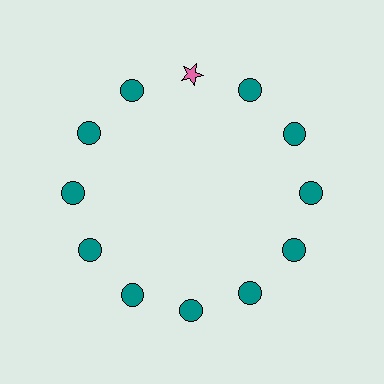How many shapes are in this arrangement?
There are 12 shapes arranged in a ring pattern.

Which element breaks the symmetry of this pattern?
The pink star at roughly the 12 o'clock position breaks the symmetry. All other shapes are teal circles.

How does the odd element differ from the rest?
It differs in both color (pink instead of teal) and shape (star instead of circle).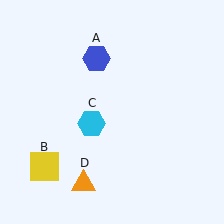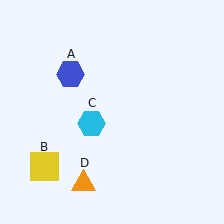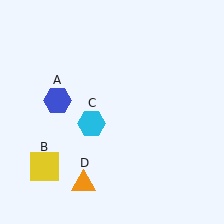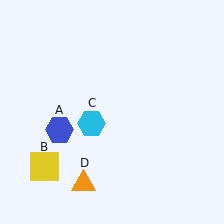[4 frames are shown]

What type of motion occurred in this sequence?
The blue hexagon (object A) rotated counterclockwise around the center of the scene.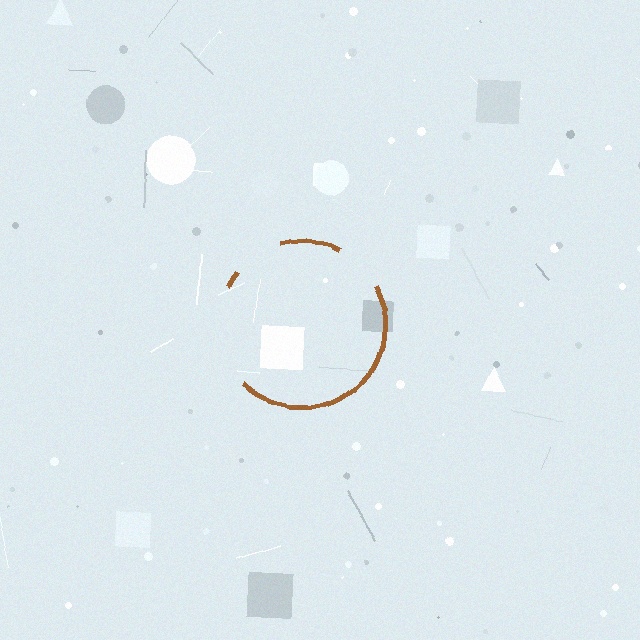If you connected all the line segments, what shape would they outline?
They would outline a circle.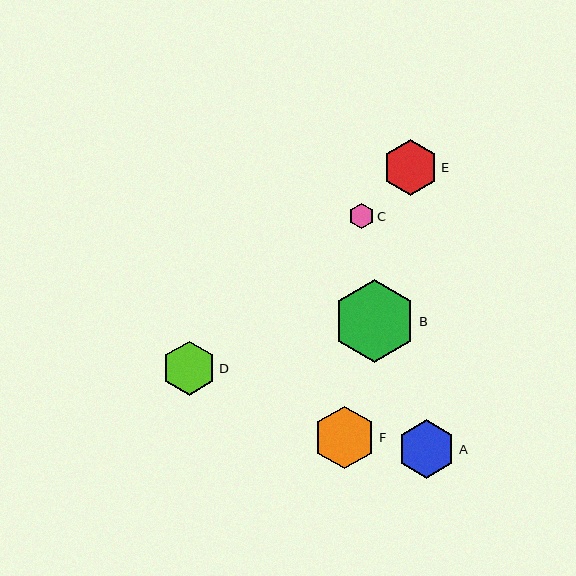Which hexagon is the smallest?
Hexagon C is the smallest with a size of approximately 25 pixels.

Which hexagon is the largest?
Hexagon B is the largest with a size of approximately 83 pixels.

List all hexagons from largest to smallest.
From largest to smallest: B, F, A, E, D, C.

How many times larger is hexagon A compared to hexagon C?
Hexagon A is approximately 2.3 times the size of hexagon C.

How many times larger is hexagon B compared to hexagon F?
Hexagon B is approximately 1.3 times the size of hexagon F.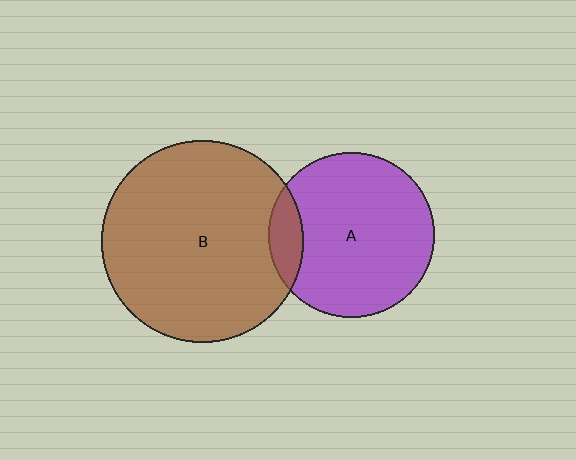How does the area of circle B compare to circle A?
Approximately 1.5 times.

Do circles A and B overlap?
Yes.